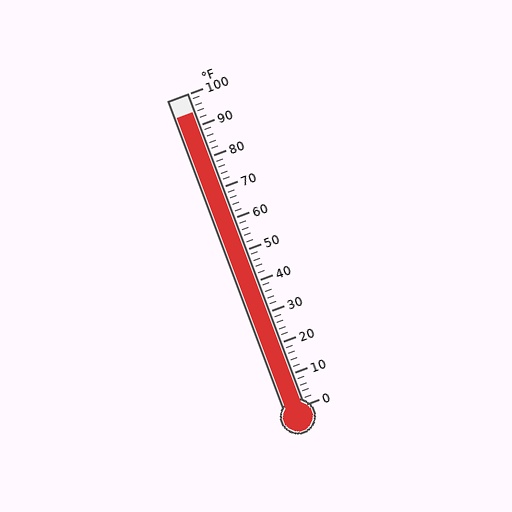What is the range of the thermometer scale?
The thermometer scale ranges from 0°F to 100°F.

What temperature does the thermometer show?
The thermometer shows approximately 94°F.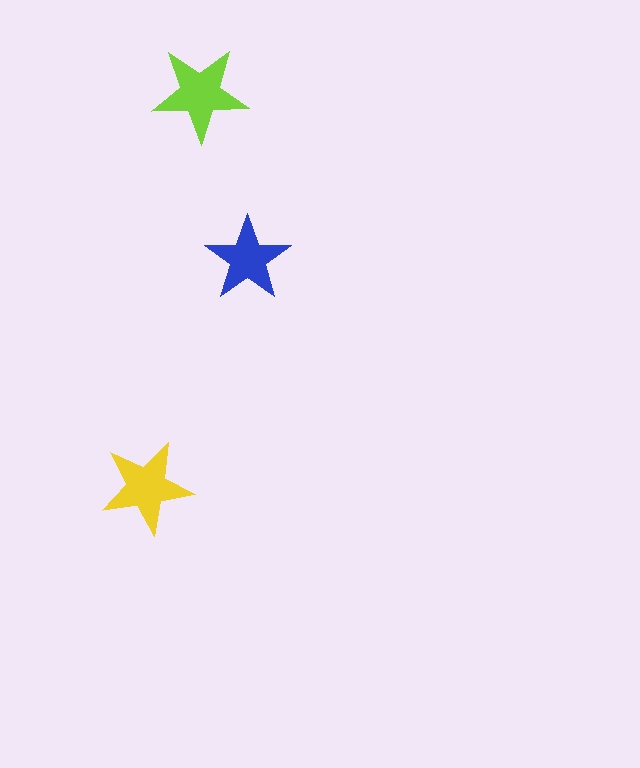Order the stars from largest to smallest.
the lime one, the yellow one, the blue one.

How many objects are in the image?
There are 3 objects in the image.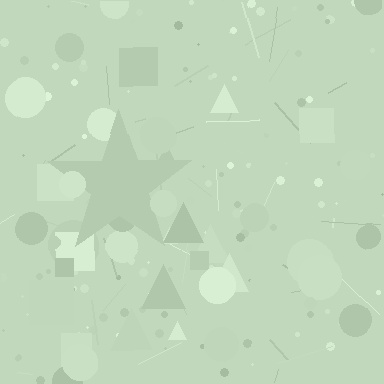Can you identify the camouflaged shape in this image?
The camouflaged shape is a star.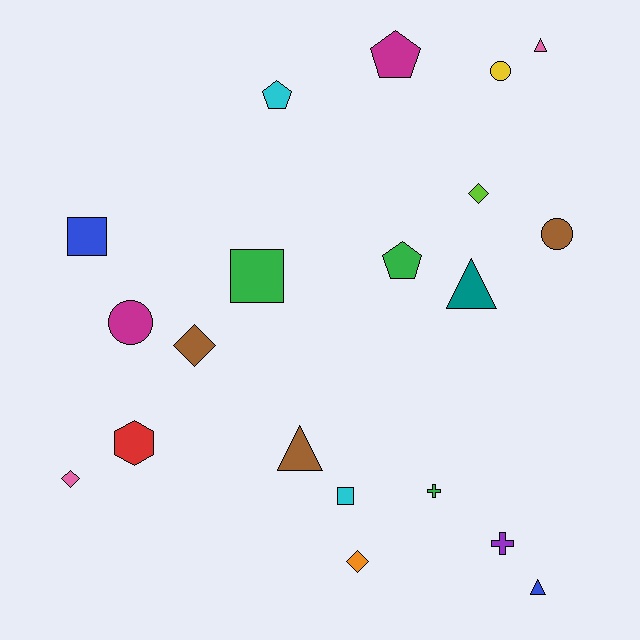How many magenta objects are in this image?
There are 2 magenta objects.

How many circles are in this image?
There are 3 circles.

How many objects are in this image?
There are 20 objects.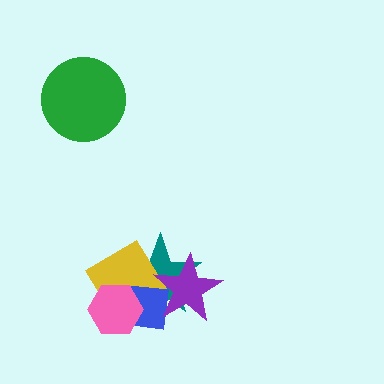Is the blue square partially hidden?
Yes, it is partially covered by another shape.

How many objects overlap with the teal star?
4 objects overlap with the teal star.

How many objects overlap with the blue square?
4 objects overlap with the blue square.